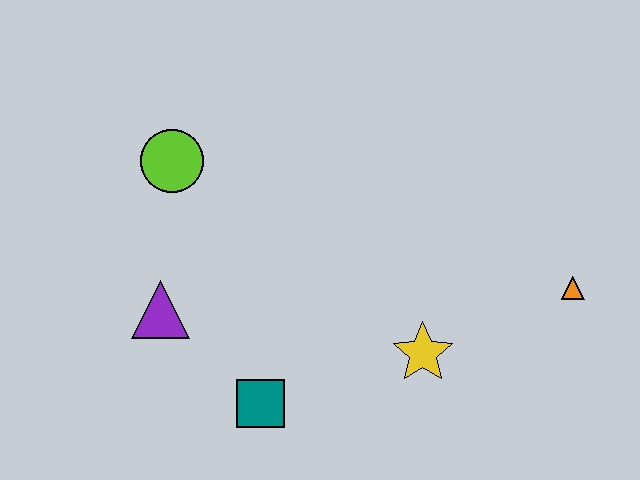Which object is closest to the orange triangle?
The yellow star is closest to the orange triangle.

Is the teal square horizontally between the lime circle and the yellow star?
Yes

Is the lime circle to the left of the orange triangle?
Yes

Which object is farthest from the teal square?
The orange triangle is farthest from the teal square.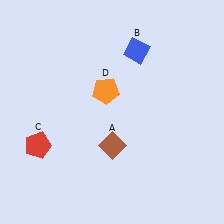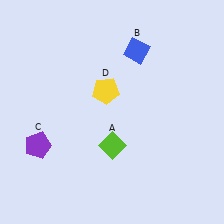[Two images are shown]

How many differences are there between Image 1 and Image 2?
There are 3 differences between the two images.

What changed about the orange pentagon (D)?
In Image 1, D is orange. In Image 2, it changed to yellow.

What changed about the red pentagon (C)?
In Image 1, C is red. In Image 2, it changed to purple.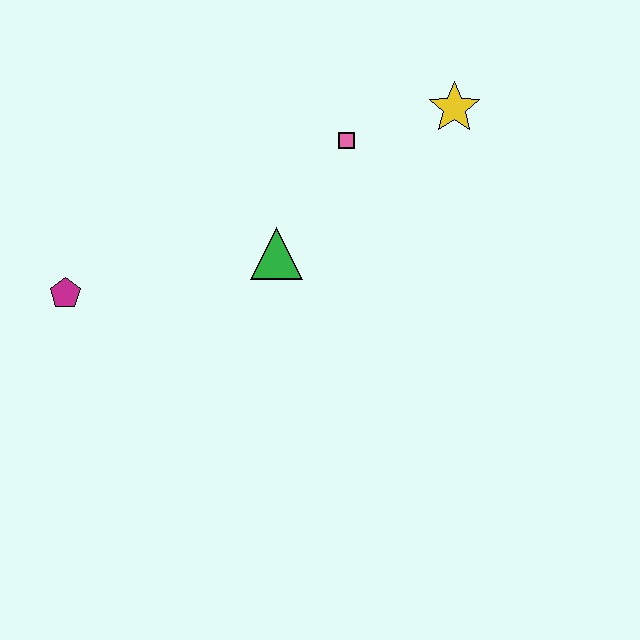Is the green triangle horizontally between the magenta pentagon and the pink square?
Yes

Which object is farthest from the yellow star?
The magenta pentagon is farthest from the yellow star.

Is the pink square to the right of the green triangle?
Yes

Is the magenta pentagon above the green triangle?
No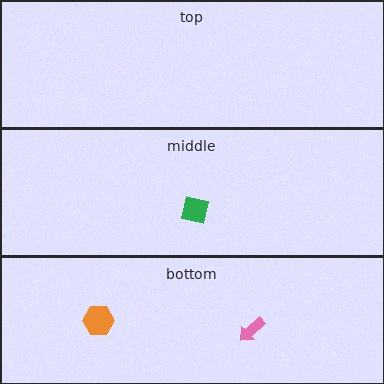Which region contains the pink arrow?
The bottom region.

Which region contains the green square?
The middle region.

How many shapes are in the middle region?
1.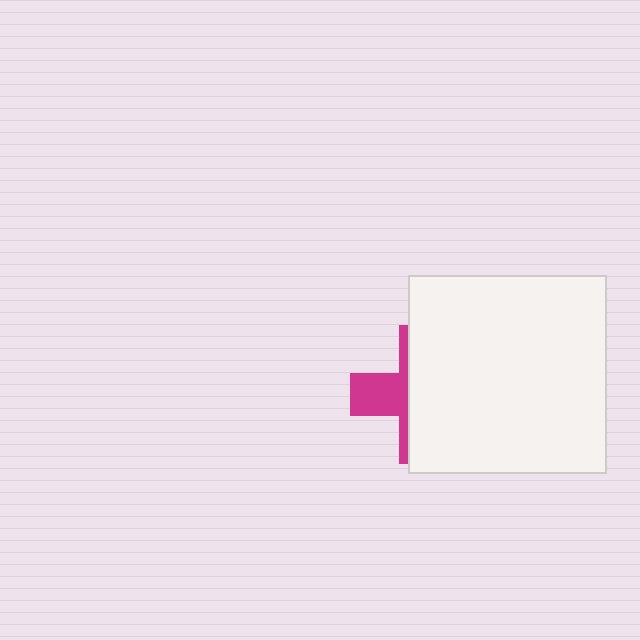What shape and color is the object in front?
The object in front is a white square.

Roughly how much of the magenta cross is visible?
A small part of it is visible (roughly 32%).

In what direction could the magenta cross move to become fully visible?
The magenta cross could move left. That would shift it out from behind the white square entirely.